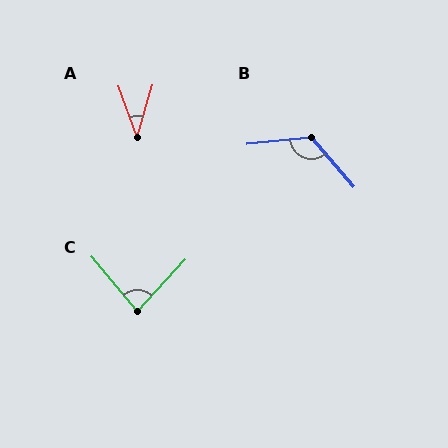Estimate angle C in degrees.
Approximately 82 degrees.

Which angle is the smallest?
A, at approximately 37 degrees.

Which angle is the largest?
B, at approximately 125 degrees.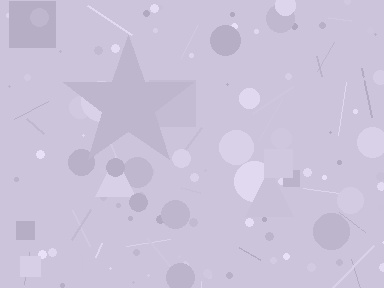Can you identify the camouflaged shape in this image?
The camouflaged shape is a star.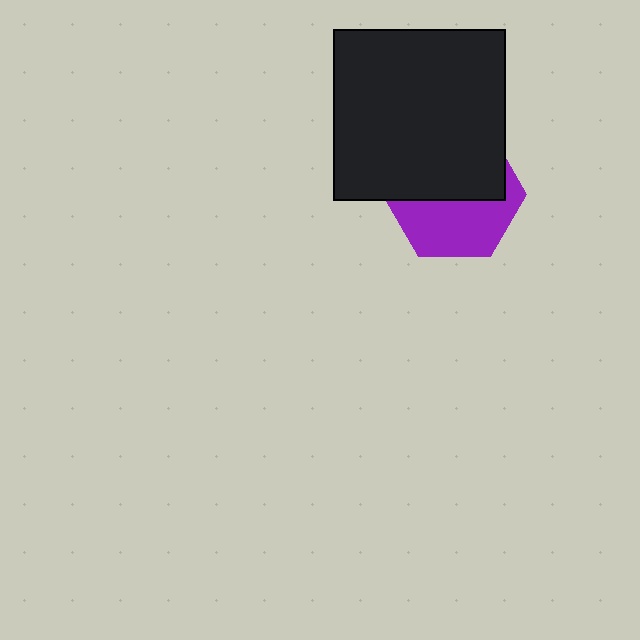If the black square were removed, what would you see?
You would see the complete purple hexagon.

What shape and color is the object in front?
The object in front is a black square.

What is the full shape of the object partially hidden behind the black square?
The partially hidden object is a purple hexagon.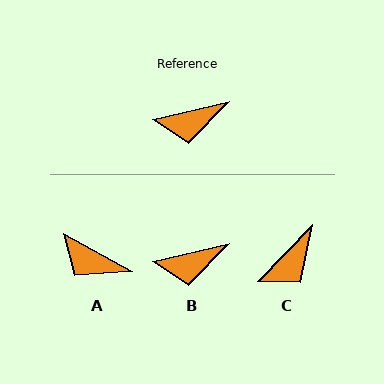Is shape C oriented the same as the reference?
No, it is off by about 33 degrees.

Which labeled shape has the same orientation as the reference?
B.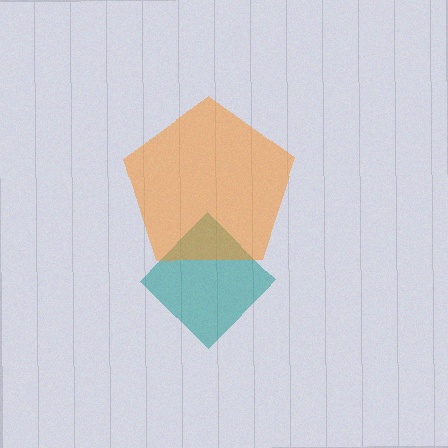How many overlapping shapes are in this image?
There are 2 overlapping shapes in the image.